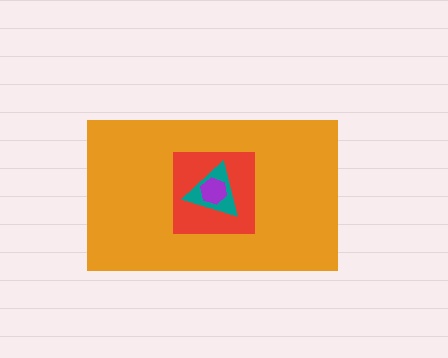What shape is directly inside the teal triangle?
The purple hexagon.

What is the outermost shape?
The orange rectangle.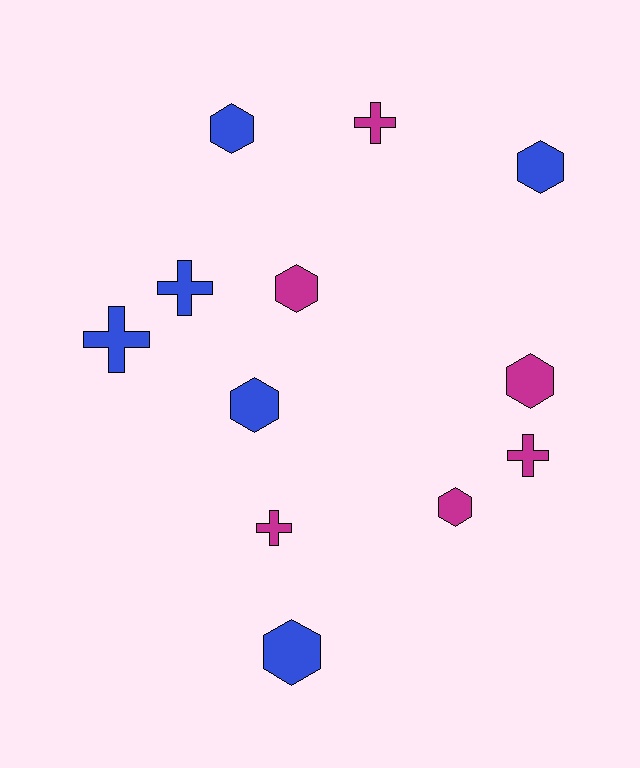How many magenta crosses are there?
There are 3 magenta crosses.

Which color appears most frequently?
Blue, with 6 objects.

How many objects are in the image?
There are 12 objects.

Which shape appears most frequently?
Hexagon, with 7 objects.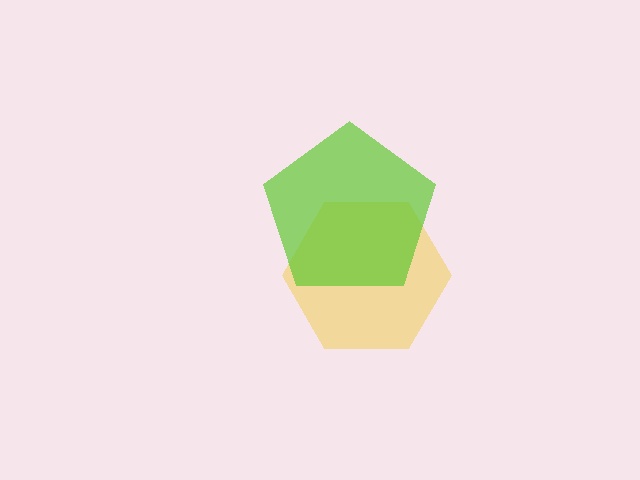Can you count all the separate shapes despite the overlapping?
Yes, there are 2 separate shapes.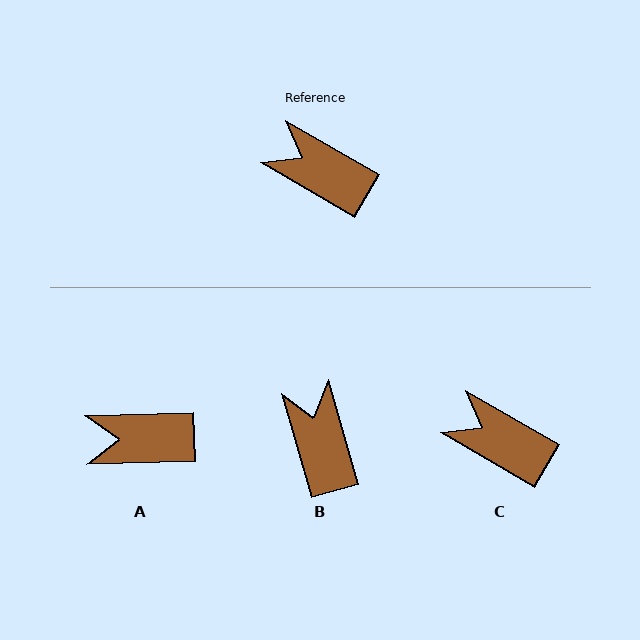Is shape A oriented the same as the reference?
No, it is off by about 32 degrees.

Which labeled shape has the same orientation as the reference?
C.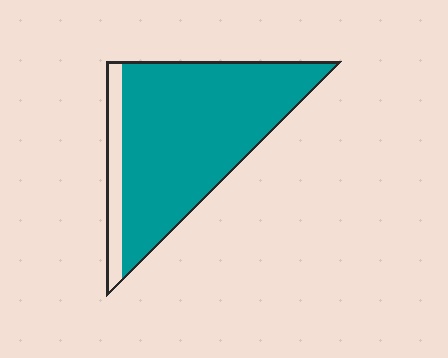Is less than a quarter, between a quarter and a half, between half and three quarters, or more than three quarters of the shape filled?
More than three quarters.